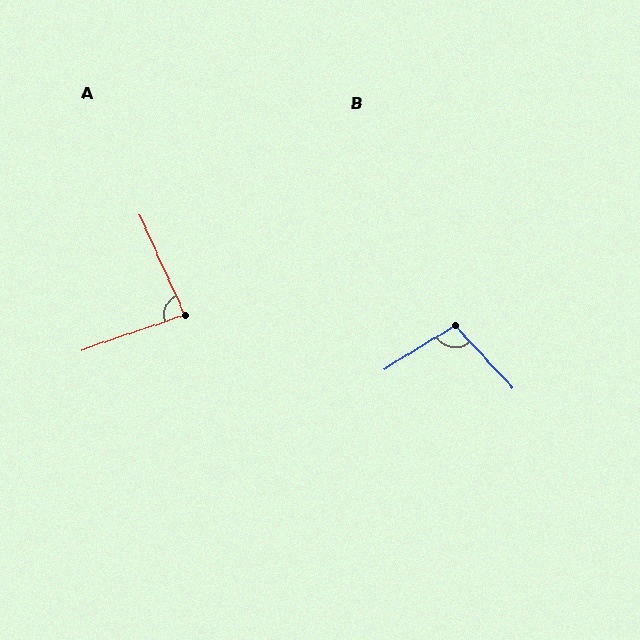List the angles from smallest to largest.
A (84°), B (101°).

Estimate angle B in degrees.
Approximately 101 degrees.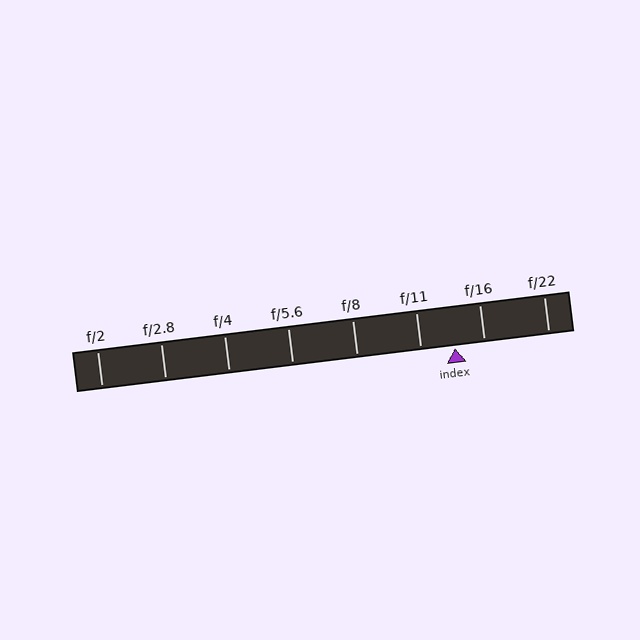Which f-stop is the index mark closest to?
The index mark is closest to f/16.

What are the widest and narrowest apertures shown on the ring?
The widest aperture shown is f/2 and the narrowest is f/22.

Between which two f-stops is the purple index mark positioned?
The index mark is between f/11 and f/16.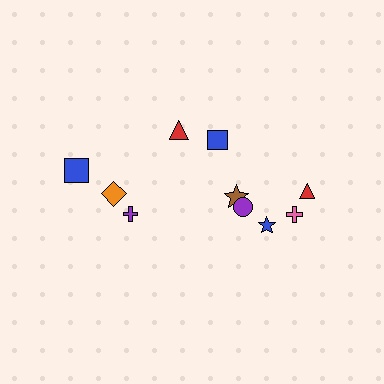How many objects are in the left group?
There are 4 objects.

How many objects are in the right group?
There are 6 objects.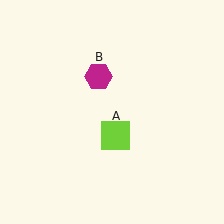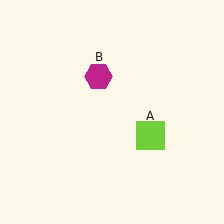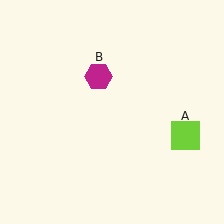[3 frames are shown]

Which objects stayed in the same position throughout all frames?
Magenta hexagon (object B) remained stationary.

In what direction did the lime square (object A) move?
The lime square (object A) moved right.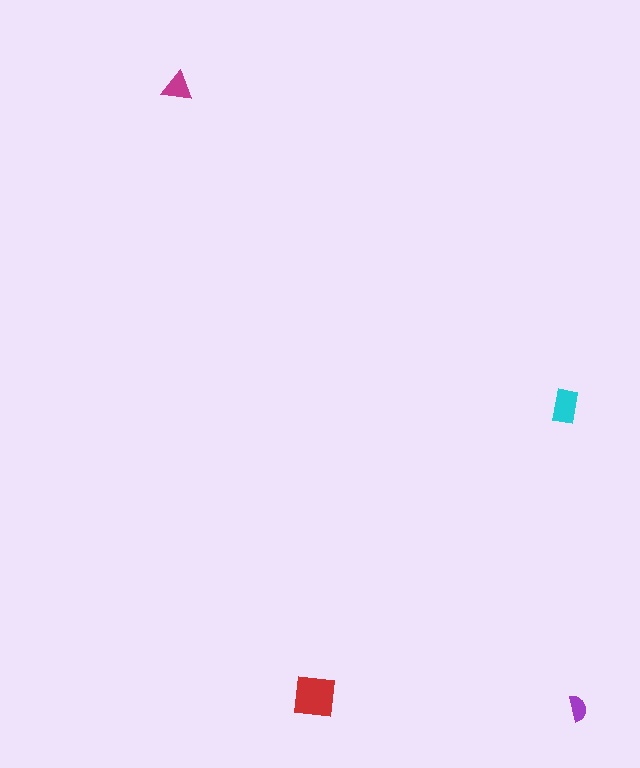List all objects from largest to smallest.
The red square, the cyan rectangle, the magenta triangle, the purple semicircle.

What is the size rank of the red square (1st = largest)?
1st.